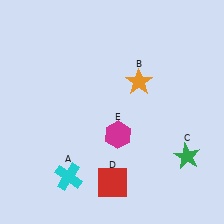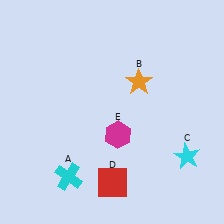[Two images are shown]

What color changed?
The star (C) changed from green in Image 1 to cyan in Image 2.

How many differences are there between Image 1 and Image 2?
There is 1 difference between the two images.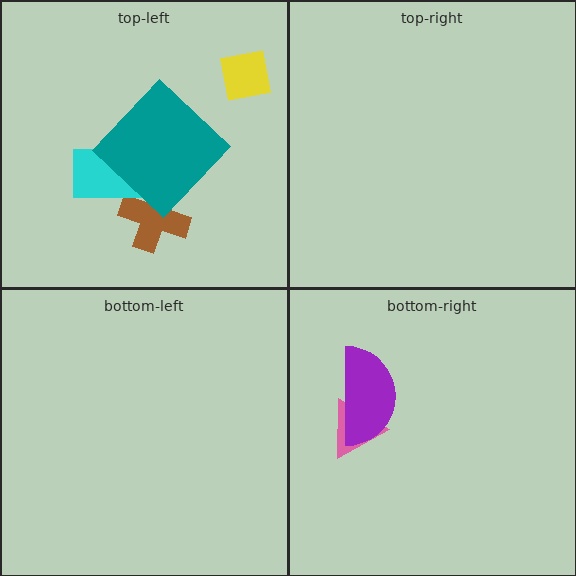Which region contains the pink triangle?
The bottom-right region.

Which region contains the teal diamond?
The top-left region.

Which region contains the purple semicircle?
The bottom-right region.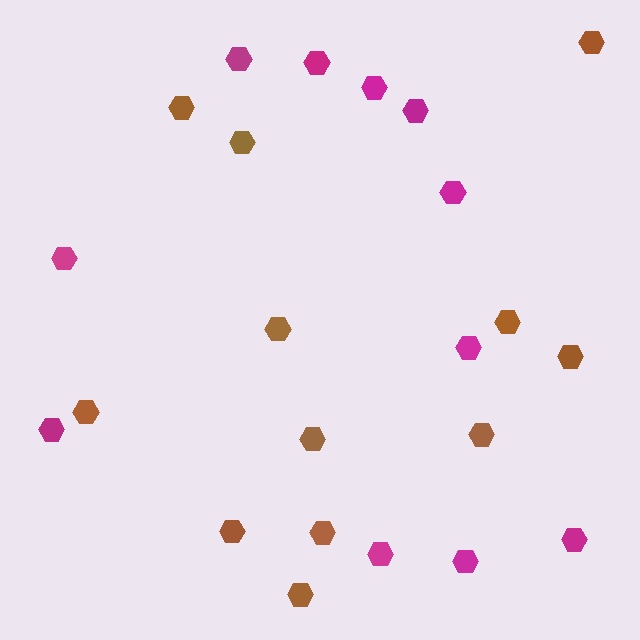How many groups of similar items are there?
There are 2 groups: one group of brown hexagons (12) and one group of magenta hexagons (11).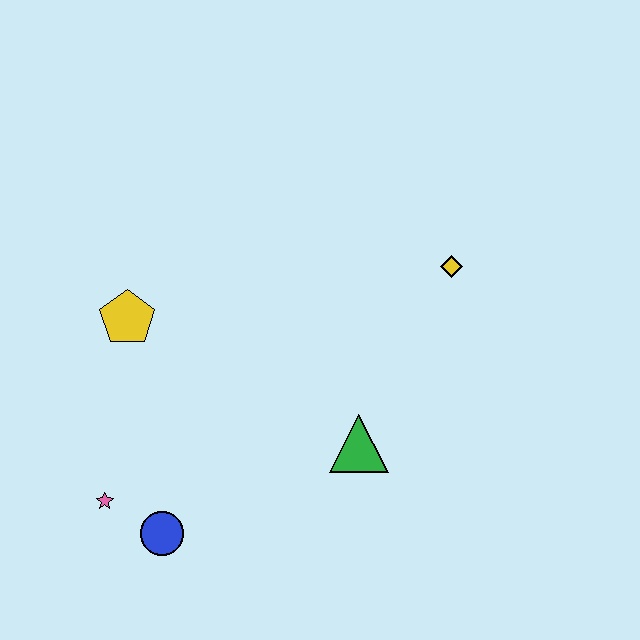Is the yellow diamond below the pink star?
No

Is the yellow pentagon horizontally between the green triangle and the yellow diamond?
No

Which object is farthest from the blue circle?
The yellow diamond is farthest from the blue circle.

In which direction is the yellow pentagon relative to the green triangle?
The yellow pentagon is to the left of the green triangle.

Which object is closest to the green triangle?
The yellow diamond is closest to the green triangle.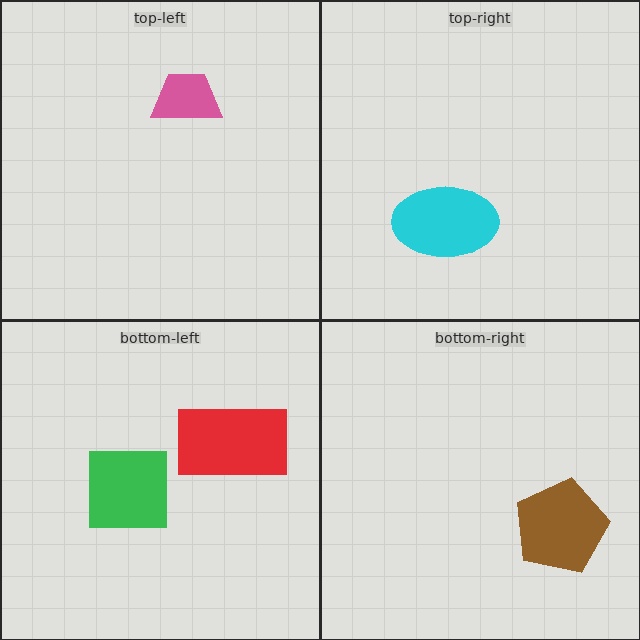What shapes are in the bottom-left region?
The green square, the red rectangle.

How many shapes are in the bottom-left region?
2.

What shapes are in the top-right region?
The cyan ellipse.